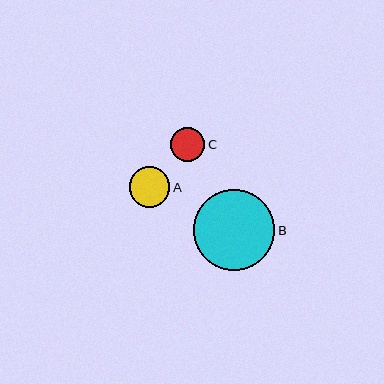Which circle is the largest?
Circle B is the largest with a size of approximately 81 pixels.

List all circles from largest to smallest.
From largest to smallest: B, A, C.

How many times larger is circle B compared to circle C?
Circle B is approximately 2.4 times the size of circle C.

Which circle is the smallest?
Circle C is the smallest with a size of approximately 34 pixels.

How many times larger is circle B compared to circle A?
Circle B is approximately 2.0 times the size of circle A.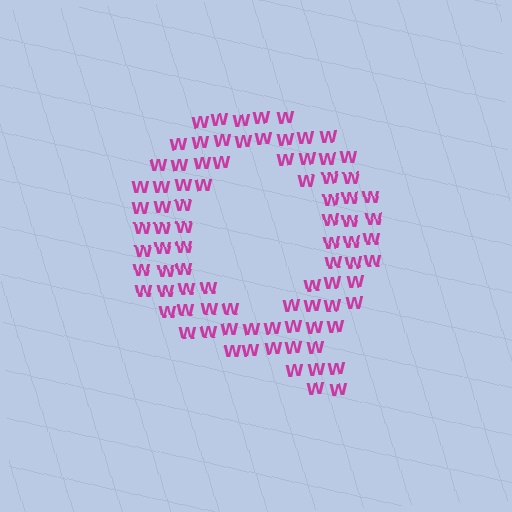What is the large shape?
The large shape is the letter Q.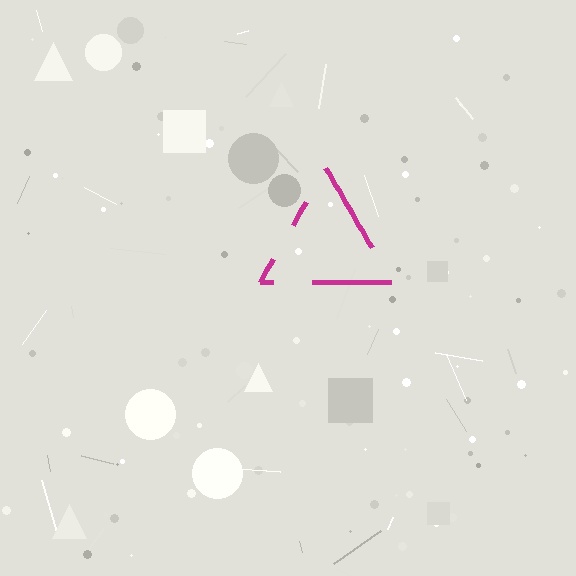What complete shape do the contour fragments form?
The contour fragments form a triangle.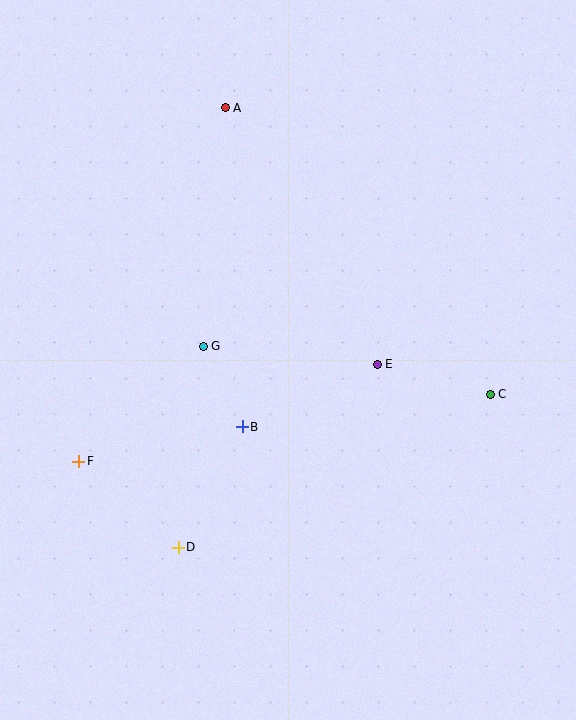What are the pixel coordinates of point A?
Point A is at (225, 108).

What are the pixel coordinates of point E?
Point E is at (377, 364).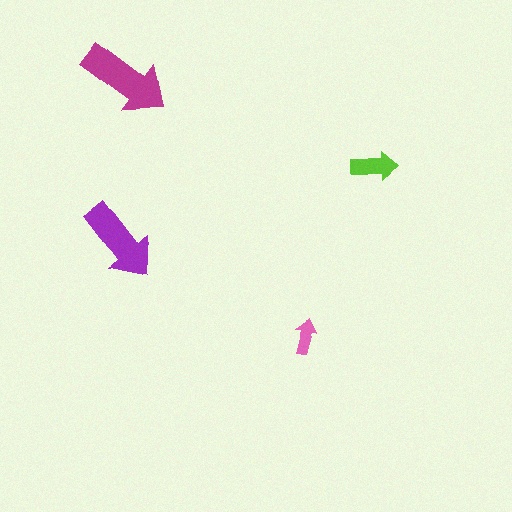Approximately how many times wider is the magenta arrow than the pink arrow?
About 2.5 times wider.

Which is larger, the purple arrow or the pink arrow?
The purple one.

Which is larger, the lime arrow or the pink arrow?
The lime one.